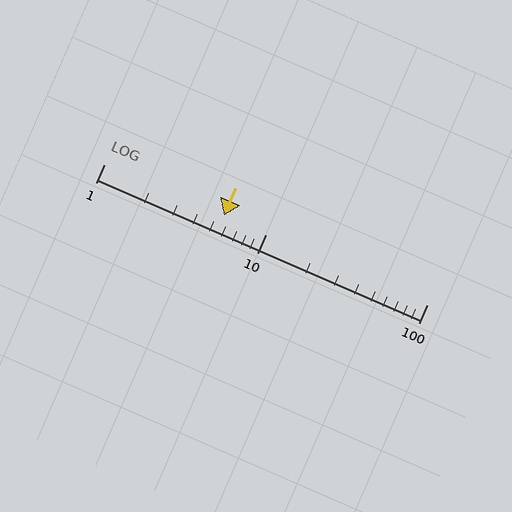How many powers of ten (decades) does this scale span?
The scale spans 2 decades, from 1 to 100.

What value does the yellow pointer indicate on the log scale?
The pointer indicates approximately 5.5.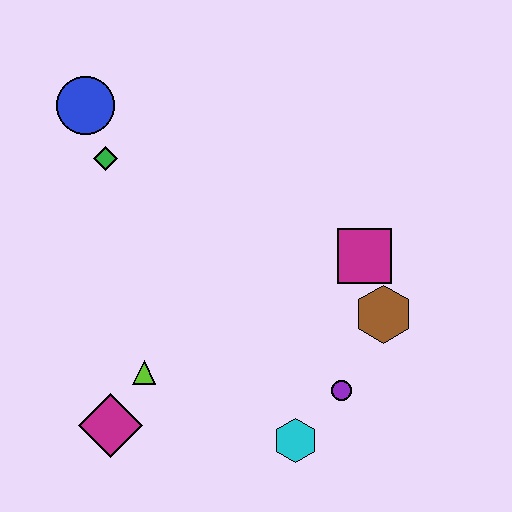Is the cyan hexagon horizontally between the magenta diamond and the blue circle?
No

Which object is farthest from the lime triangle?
The blue circle is farthest from the lime triangle.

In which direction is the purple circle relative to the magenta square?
The purple circle is below the magenta square.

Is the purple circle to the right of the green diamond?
Yes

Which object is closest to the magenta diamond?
The lime triangle is closest to the magenta diamond.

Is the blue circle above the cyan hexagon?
Yes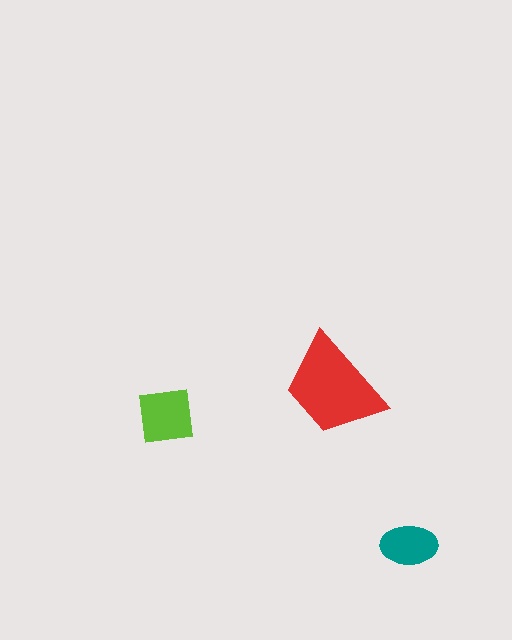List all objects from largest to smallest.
The red trapezoid, the lime square, the teal ellipse.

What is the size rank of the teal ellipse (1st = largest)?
3rd.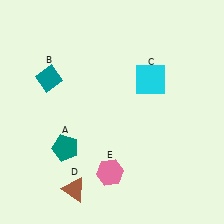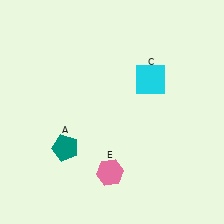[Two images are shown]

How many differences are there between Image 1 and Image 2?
There are 2 differences between the two images.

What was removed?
The teal diamond (B), the brown triangle (D) were removed in Image 2.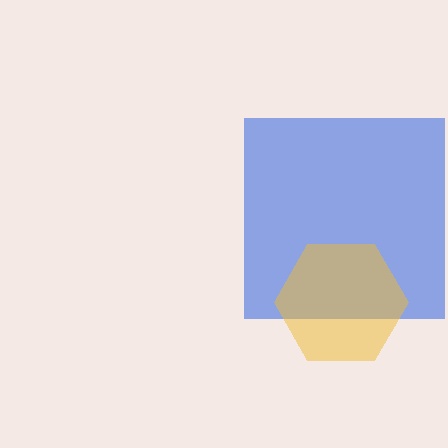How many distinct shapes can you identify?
There are 2 distinct shapes: a blue square, a yellow hexagon.